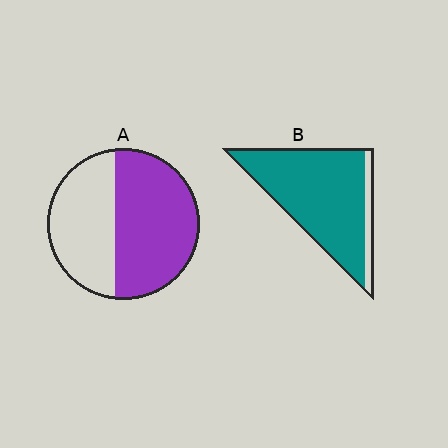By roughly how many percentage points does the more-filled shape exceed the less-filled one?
By roughly 30 percentage points (B over A).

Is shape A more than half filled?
Yes.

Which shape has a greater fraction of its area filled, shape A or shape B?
Shape B.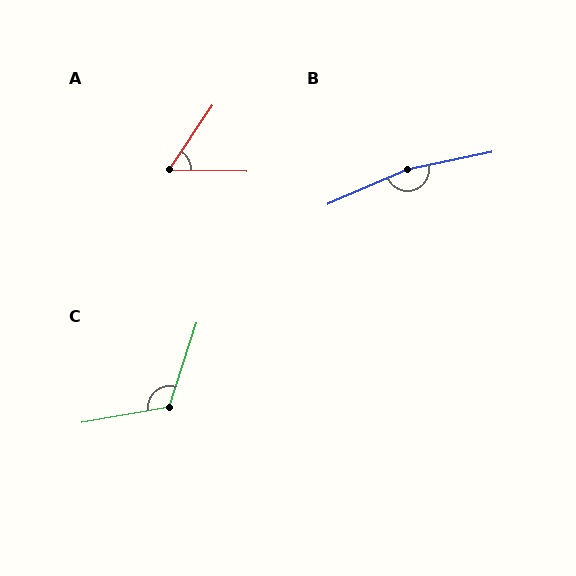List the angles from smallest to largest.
A (57°), C (118°), B (168°).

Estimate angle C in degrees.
Approximately 118 degrees.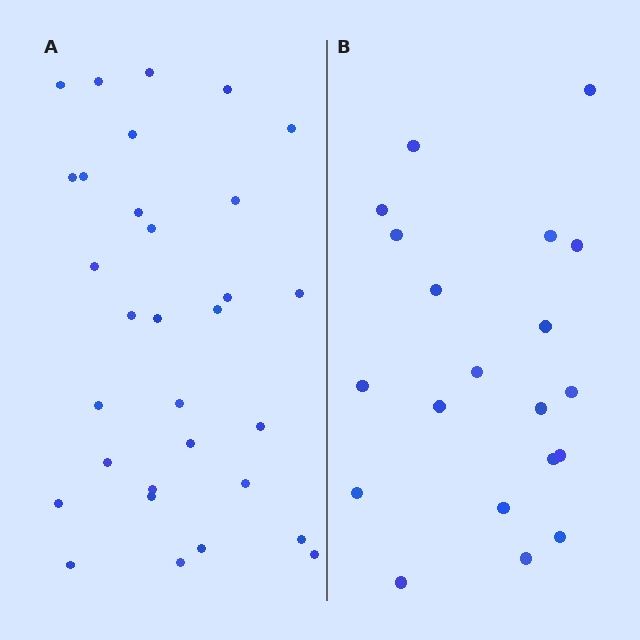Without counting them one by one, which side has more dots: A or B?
Region A (the left region) has more dots.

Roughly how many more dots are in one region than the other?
Region A has roughly 12 or so more dots than region B.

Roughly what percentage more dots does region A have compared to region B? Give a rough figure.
About 55% more.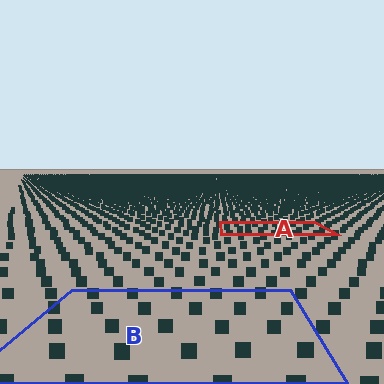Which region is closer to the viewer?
Region B is closer. The texture elements there are larger and more spread out.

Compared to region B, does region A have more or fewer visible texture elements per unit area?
Region A has more texture elements per unit area — they are packed more densely because it is farther away.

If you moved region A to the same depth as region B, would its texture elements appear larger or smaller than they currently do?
They would appear larger. At a closer depth, the same texture elements are projected at a bigger on-screen size.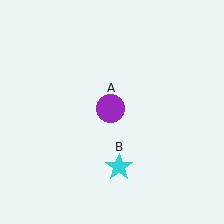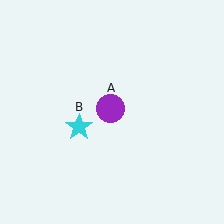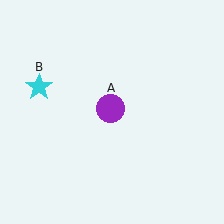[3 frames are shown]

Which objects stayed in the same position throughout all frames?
Purple circle (object A) remained stationary.